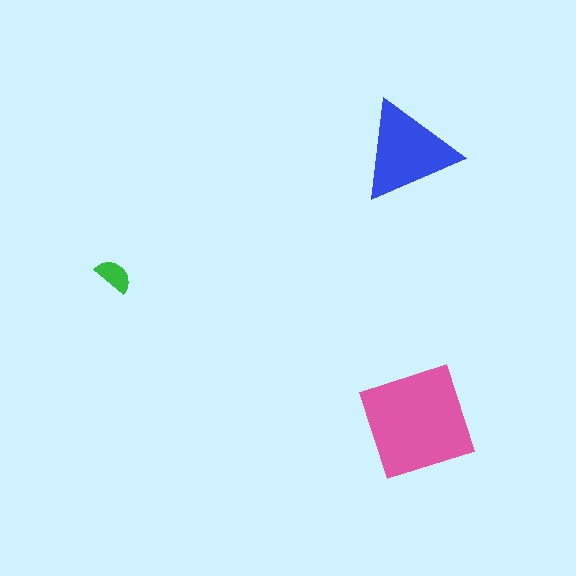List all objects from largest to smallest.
The pink diamond, the blue triangle, the green semicircle.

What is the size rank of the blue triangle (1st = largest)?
2nd.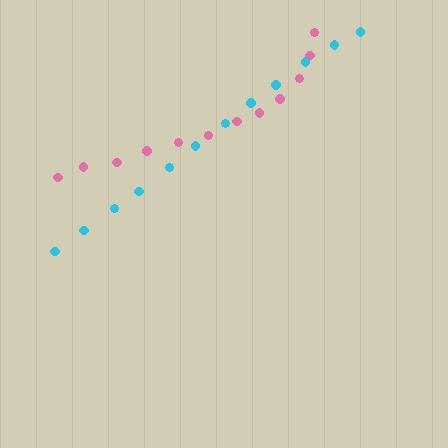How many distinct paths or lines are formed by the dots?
There are 2 distinct paths.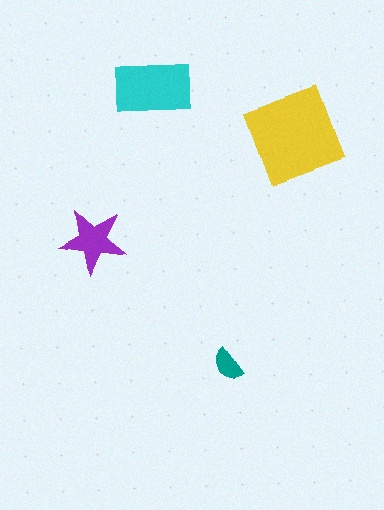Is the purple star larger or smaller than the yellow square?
Smaller.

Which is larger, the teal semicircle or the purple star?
The purple star.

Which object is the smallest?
The teal semicircle.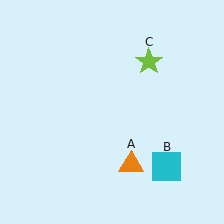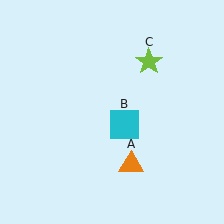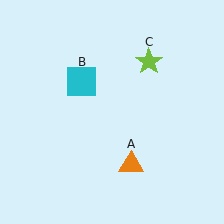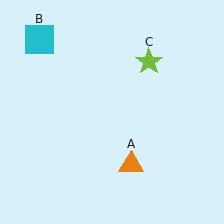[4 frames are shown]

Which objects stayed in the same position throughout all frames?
Orange triangle (object A) and lime star (object C) remained stationary.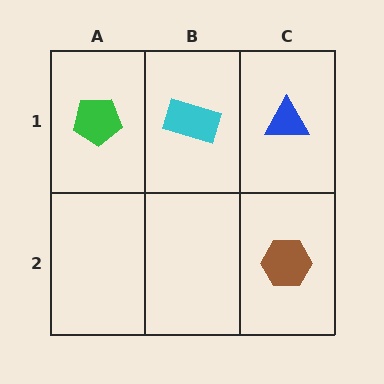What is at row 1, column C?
A blue triangle.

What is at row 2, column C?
A brown hexagon.